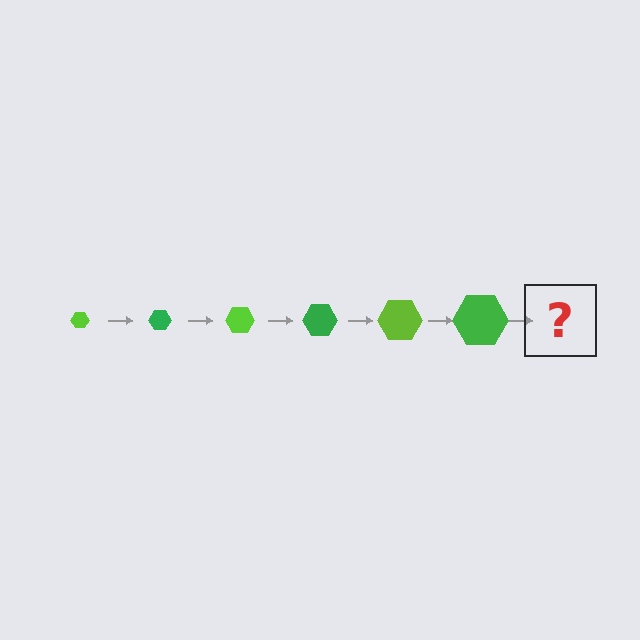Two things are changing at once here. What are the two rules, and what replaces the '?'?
The two rules are that the hexagon grows larger each step and the color cycles through lime and green. The '?' should be a lime hexagon, larger than the previous one.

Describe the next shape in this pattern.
It should be a lime hexagon, larger than the previous one.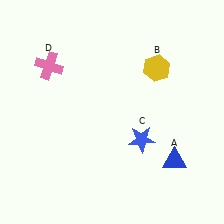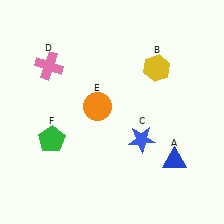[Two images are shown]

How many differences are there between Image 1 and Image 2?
There are 2 differences between the two images.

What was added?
An orange circle (E), a green pentagon (F) were added in Image 2.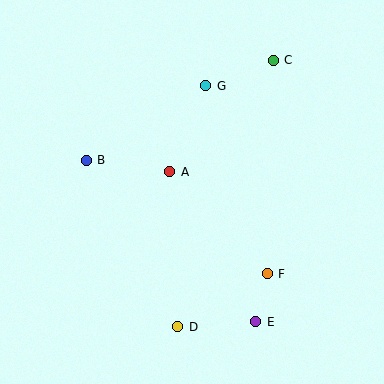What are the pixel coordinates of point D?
Point D is at (178, 327).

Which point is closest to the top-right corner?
Point C is closest to the top-right corner.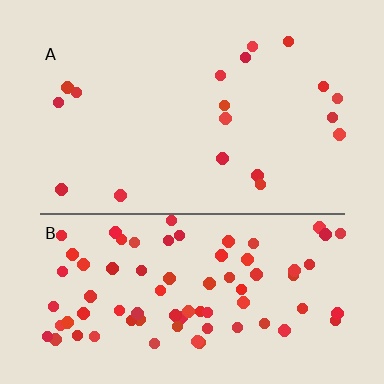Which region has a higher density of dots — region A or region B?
B (the bottom).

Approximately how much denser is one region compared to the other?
Approximately 4.3× — region B over region A.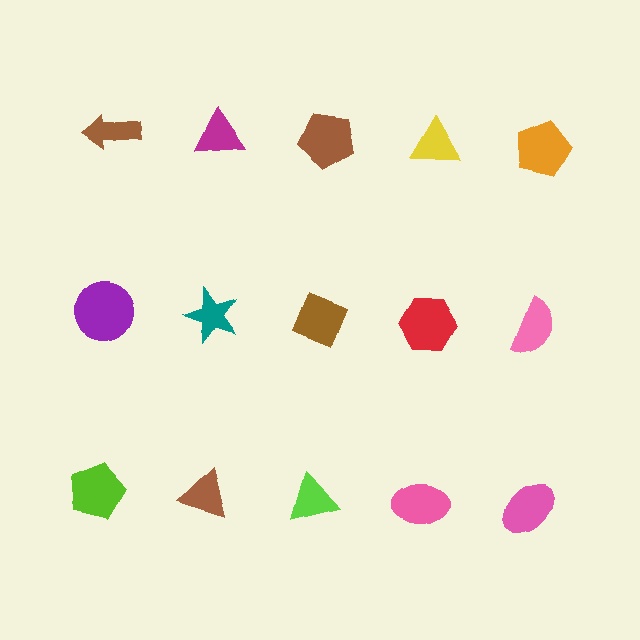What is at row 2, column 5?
A pink semicircle.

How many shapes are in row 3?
5 shapes.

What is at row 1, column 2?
A magenta triangle.